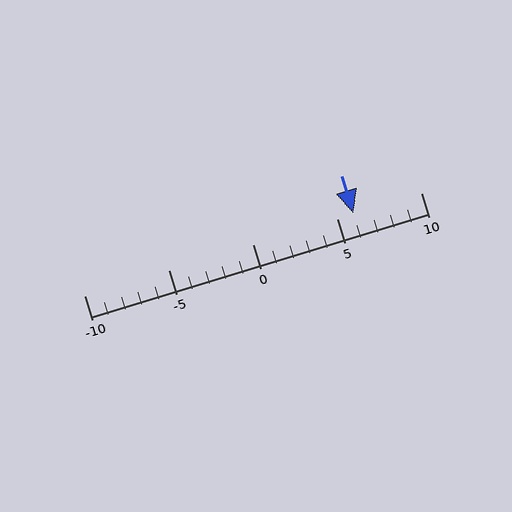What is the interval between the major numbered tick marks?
The major tick marks are spaced 5 units apart.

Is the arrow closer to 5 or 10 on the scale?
The arrow is closer to 5.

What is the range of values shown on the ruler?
The ruler shows values from -10 to 10.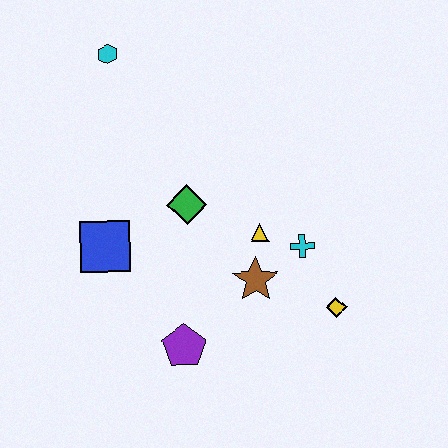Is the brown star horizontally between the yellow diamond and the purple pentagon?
Yes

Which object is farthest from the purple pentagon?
The cyan hexagon is farthest from the purple pentagon.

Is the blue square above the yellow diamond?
Yes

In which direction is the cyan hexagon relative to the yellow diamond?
The cyan hexagon is above the yellow diamond.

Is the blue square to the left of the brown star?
Yes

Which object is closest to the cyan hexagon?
The green diamond is closest to the cyan hexagon.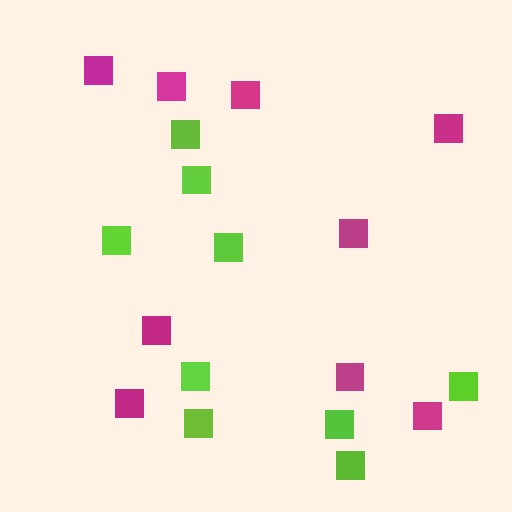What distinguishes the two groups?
There are 2 groups: one group of magenta squares (9) and one group of lime squares (9).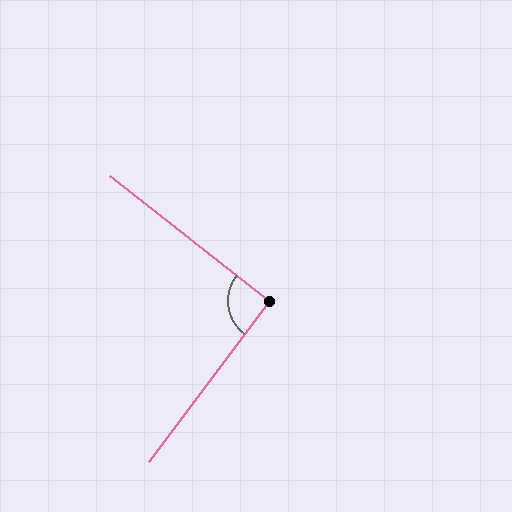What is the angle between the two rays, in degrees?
Approximately 92 degrees.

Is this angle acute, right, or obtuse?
It is approximately a right angle.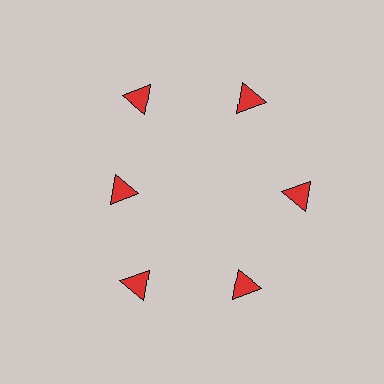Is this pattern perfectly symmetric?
No. The 6 red triangles are arranged in a ring, but one element near the 9 o'clock position is pulled inward toward the center, breaking the 6-fold rotational symmetry.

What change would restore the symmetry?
The symmetry would be restored by moving it outward, back onto the ring so that all 6 triangles sit at equal angles and equal distance from the center.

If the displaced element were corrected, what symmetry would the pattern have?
It would have 6-fold rotational symmetry — the pattern would map onto itself every 60 degrees.